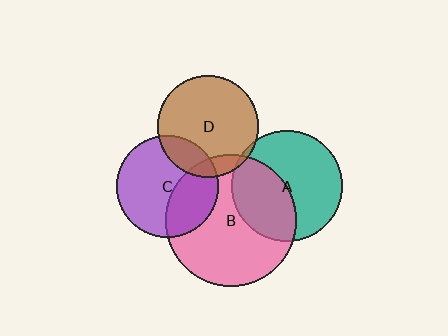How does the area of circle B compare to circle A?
Approximately 1.4 times.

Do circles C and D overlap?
Yes.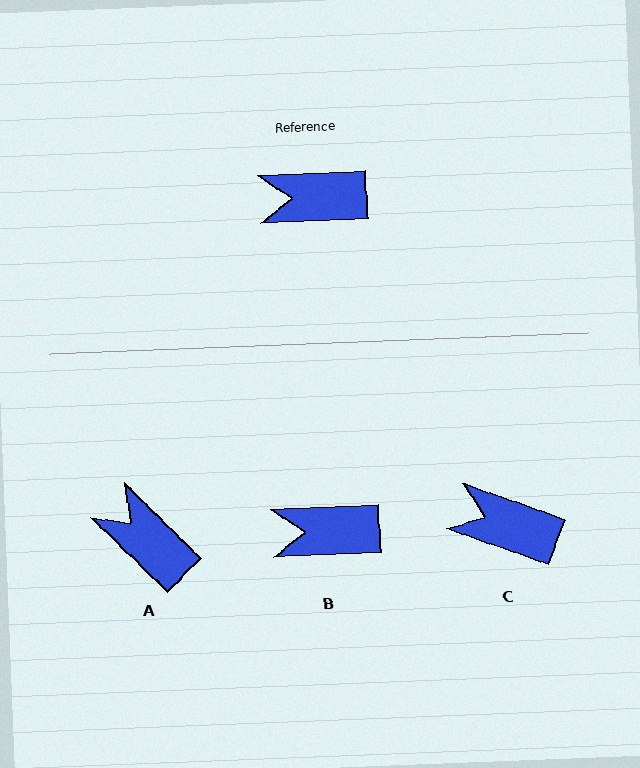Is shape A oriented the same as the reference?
No, it is off by about 47 degrees.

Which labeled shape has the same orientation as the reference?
B.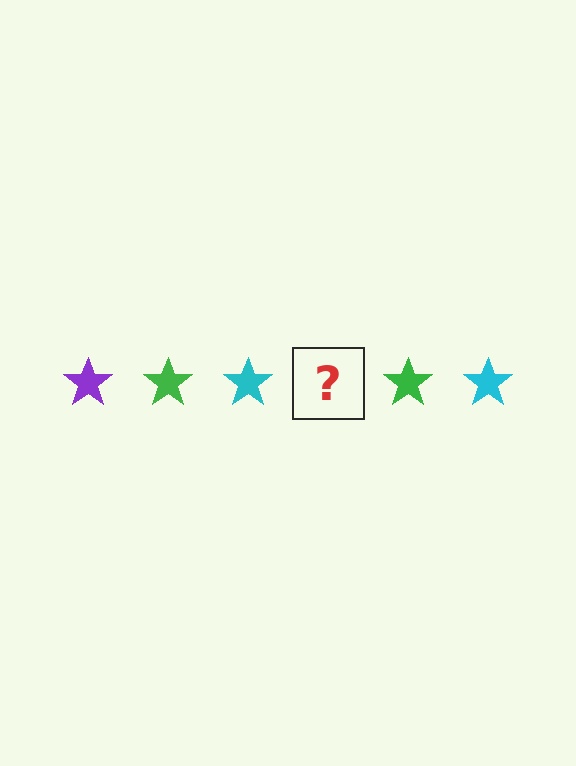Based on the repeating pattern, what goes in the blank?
The blank should be a purple star.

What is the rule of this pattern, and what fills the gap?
The rule is that the pattern cycles through purple, green, cyan stars. The gap should be filled with a purple star.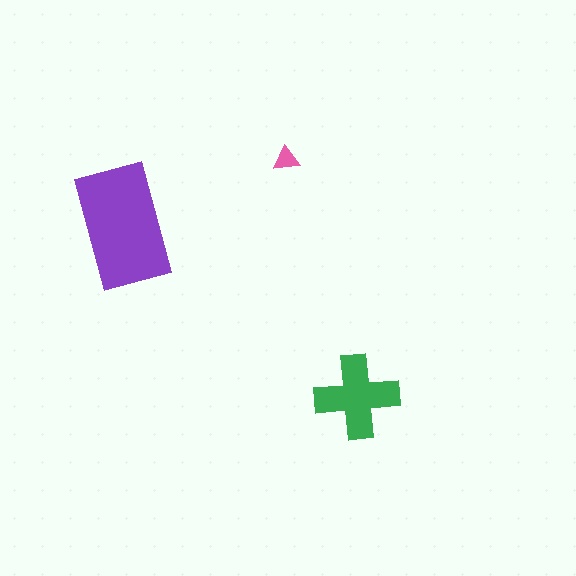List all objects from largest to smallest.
The purple rectangle, the green cross, the pink triangle.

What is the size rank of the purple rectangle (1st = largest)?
1st.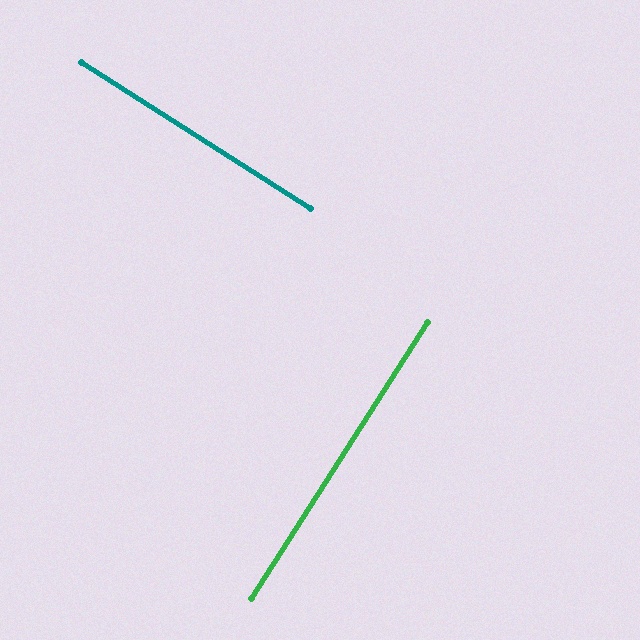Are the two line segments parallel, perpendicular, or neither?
Perpendicular — they meet at approximately 90°.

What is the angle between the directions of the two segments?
Approximately 90 degrees.